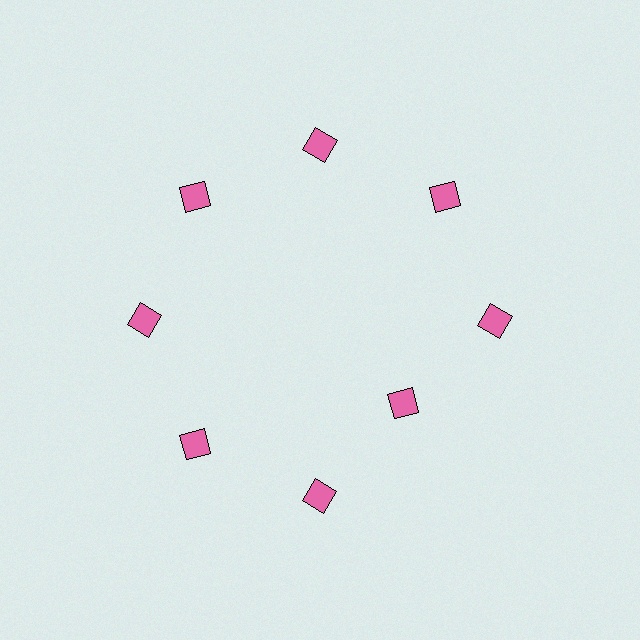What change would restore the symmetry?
The symmetry would be restored by moving it outward, back onto the ring so that all 8 squares sit at equal angles and equal distance from the center.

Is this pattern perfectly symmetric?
No. The 8 pink squares are arranged in a ring, but one element near the 4 o'clock position is pulled inward toward the center, breaking the 8-fold rotational symmetry.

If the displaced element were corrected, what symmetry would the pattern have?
It would have 8-fold rotational symmetry — the pattern would map onto itself every 45 degrees.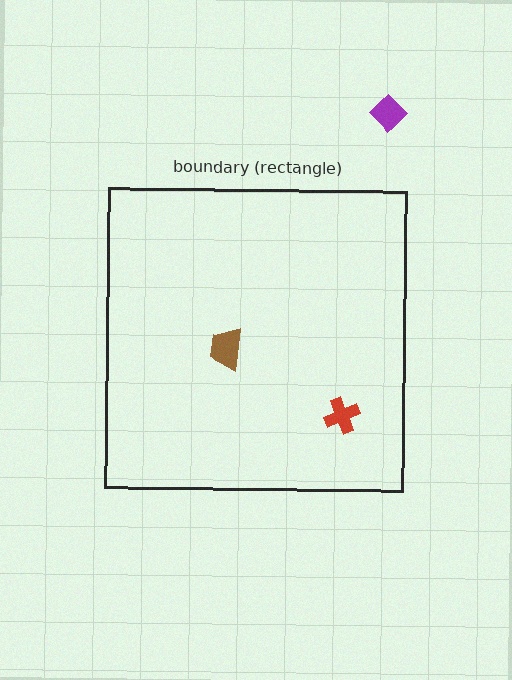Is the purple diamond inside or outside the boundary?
Outside.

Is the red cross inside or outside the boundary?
Inside.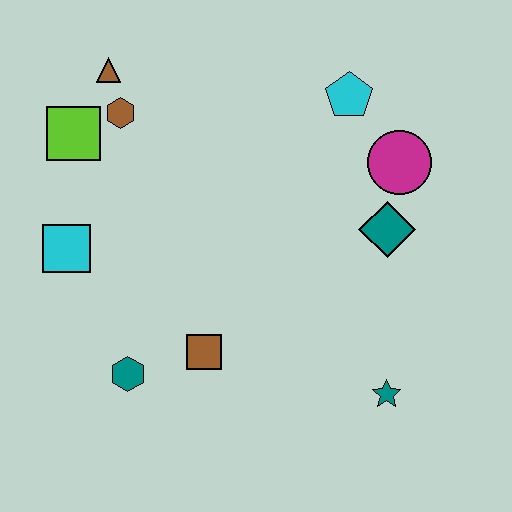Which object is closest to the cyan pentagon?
The magenta circle is closest to the cyan pentagon.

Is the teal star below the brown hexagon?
Yes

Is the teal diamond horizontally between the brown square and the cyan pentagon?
No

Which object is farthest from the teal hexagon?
The cyan pentagon is farthest from the teal hexagon.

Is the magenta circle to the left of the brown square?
No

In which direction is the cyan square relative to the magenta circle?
The cyan square is to the left of the magenta circle.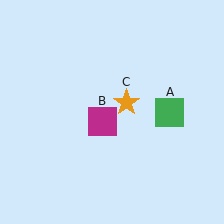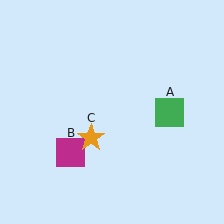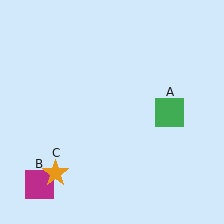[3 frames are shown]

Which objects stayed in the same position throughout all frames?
Green square (object A) remained stationary.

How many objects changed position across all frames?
2 objects changed position: magenta square (object B), orange star (object C).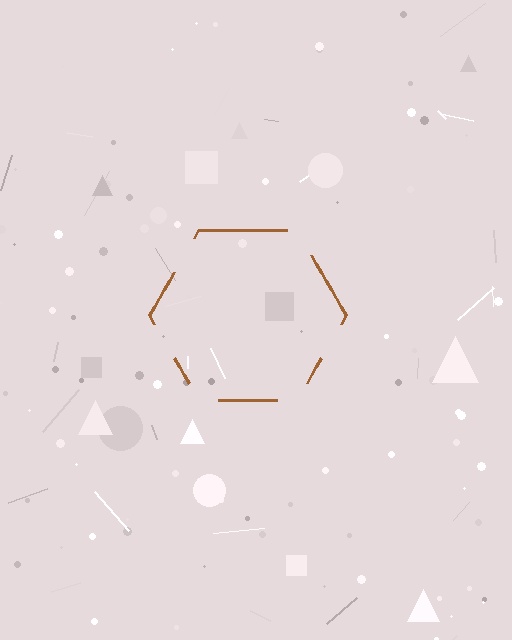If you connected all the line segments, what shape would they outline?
They would outline a hexagon.